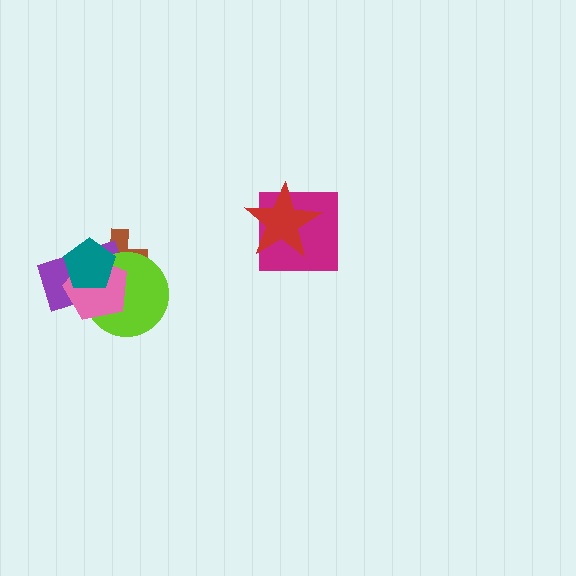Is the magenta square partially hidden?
Yes, it is partially covered by another shape.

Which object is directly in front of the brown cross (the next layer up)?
The purple rectangle is directly in front of the brown cross.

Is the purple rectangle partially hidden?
Yes, it is partially covered by another shape.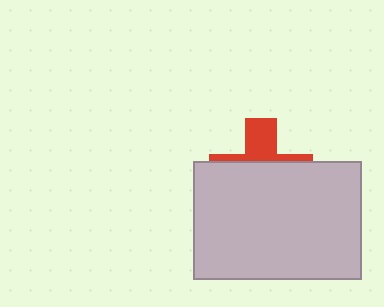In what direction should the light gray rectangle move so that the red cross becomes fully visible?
The light gray rectangle should move down. That is the shortest direction to clear the overlap and leave the red cross fully visible.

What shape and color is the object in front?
The object in front is a light gray rectangle.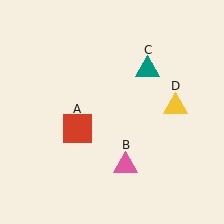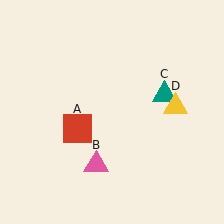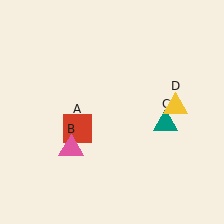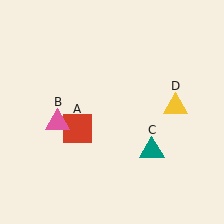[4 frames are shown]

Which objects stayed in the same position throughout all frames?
Red square (object A) and yellow triangle (object D) remained stationary.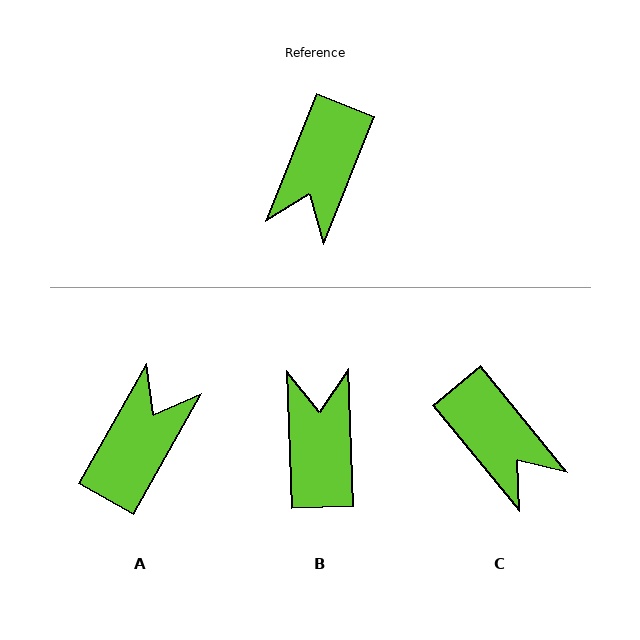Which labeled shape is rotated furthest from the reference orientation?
A, about 172 degrees away.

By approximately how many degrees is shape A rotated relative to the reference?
Approximately 172 degrees counter-clockwise.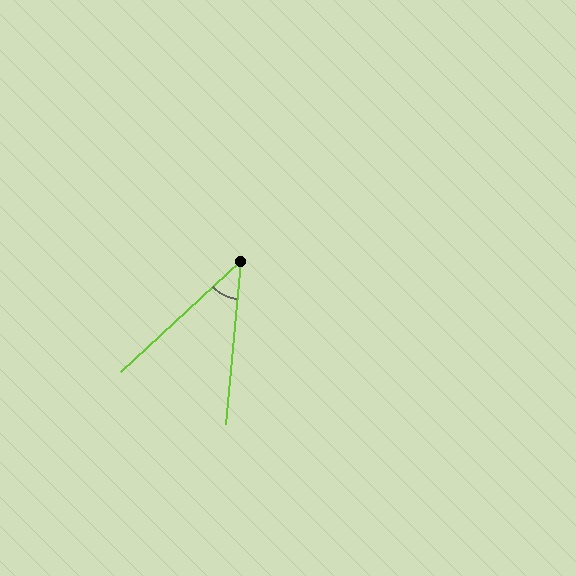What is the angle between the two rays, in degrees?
Approximately 42 degrees.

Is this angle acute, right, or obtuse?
It is acute.